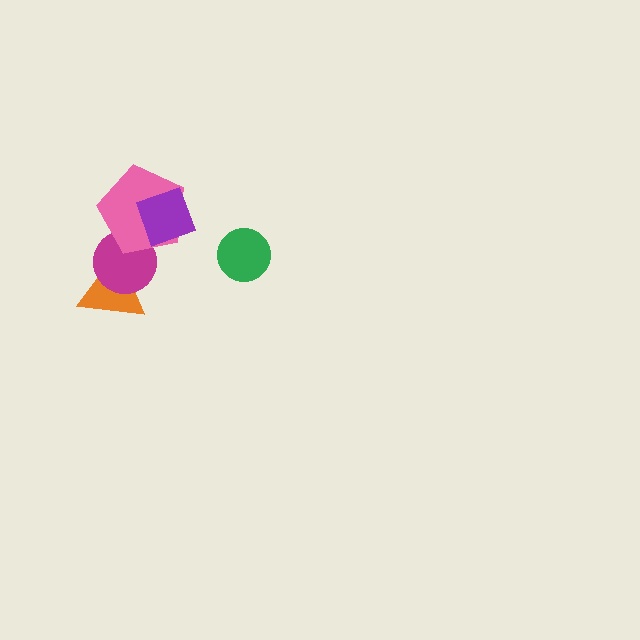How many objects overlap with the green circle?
0 objects overlap with the green circle.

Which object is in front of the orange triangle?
The magenta circle is in front of the orange triangle.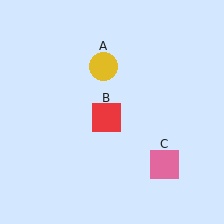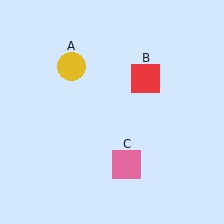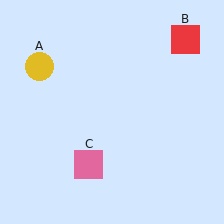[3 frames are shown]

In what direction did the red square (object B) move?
The red square (object B) moved up and to the right.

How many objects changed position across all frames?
3 objects changed position: yellow circle (object A), red square (object B), pink square (object C).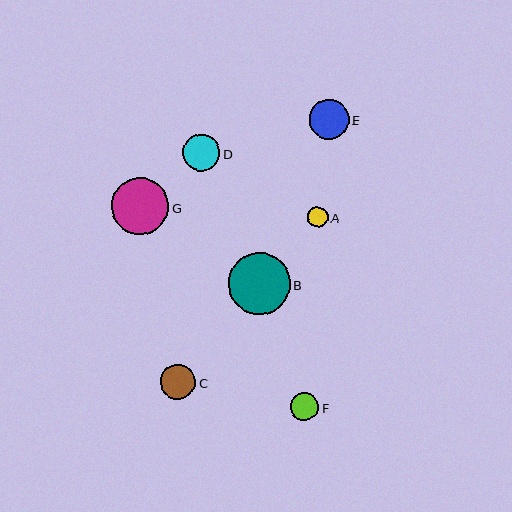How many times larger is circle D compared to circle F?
Circle D is approximately 1.3 times the size of circle F.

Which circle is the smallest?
Circle A is the smallest with a size of approximately 21 pixels.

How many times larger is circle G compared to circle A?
Circle G is approximately 2.8 times the size of circle A.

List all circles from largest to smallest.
From largest to smallest: B, G, E, D, C, F, A.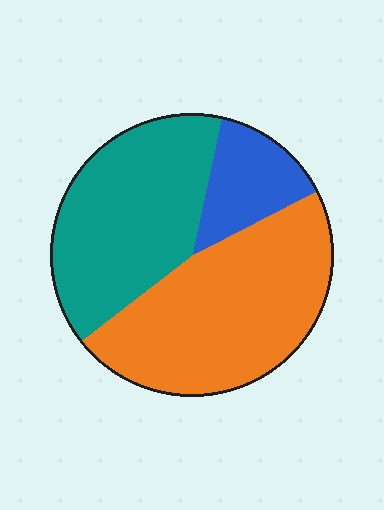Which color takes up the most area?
Orange, at roughly 45%.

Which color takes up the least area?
Blue, at roughly 15%.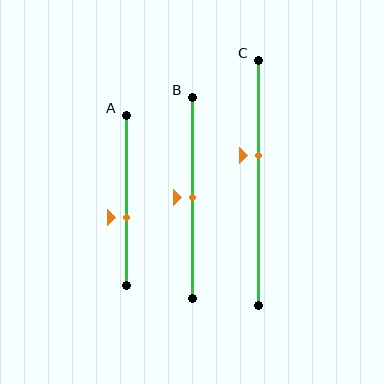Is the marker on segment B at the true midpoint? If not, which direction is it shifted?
Yes, the marker on segment B is at the true midpoint.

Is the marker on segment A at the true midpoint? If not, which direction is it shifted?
No, the marker on segment A is shifted downward by about 10% of the segment length.